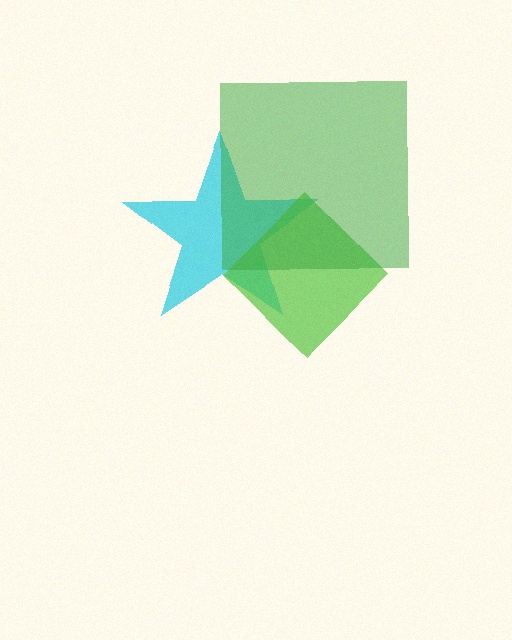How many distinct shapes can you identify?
There are 3 distinct shapes: a cyan star, a lime diamond, a green square.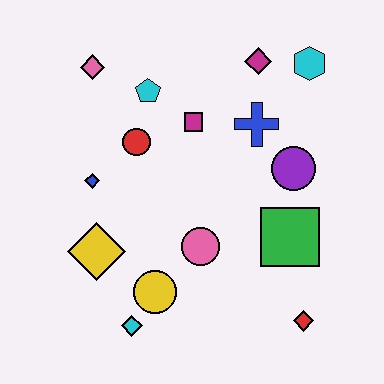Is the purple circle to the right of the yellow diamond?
Yes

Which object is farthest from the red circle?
The red diamond is farthest from the red circle.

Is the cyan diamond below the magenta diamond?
Yes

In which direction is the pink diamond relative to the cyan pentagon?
The pink diamond is to the left of the cyan pentagon.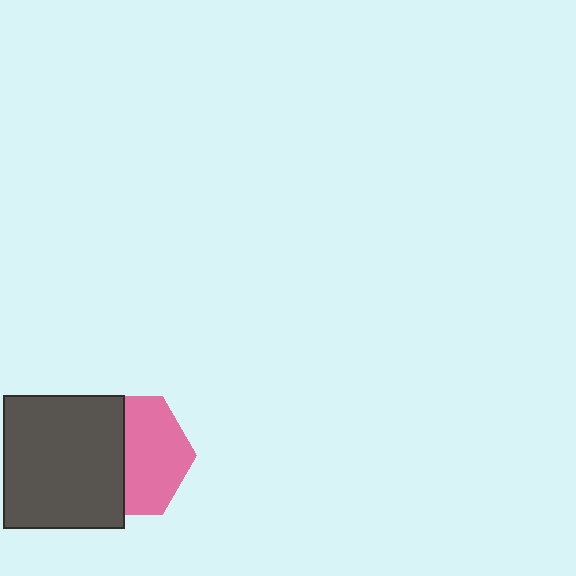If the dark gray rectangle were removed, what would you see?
You would see the complete pink hexagon.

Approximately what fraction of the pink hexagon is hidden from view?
Roughly 47% of the pink hexagon is hidden behind the dark gray rectangle.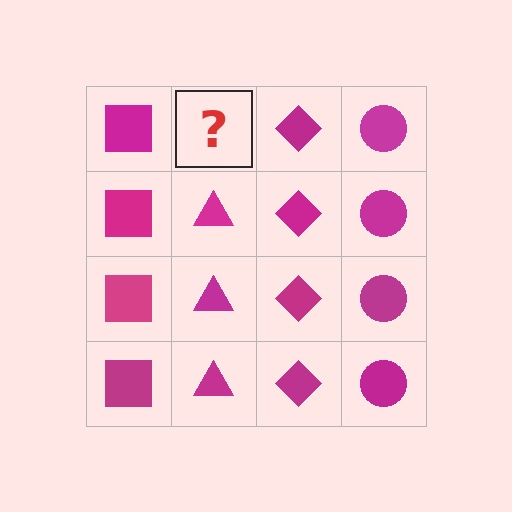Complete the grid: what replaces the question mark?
The question mark should be replaced with a magenta triangle.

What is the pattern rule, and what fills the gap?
The rule is that each column has a consistent shape. The gap should be filled with a magenta triangle.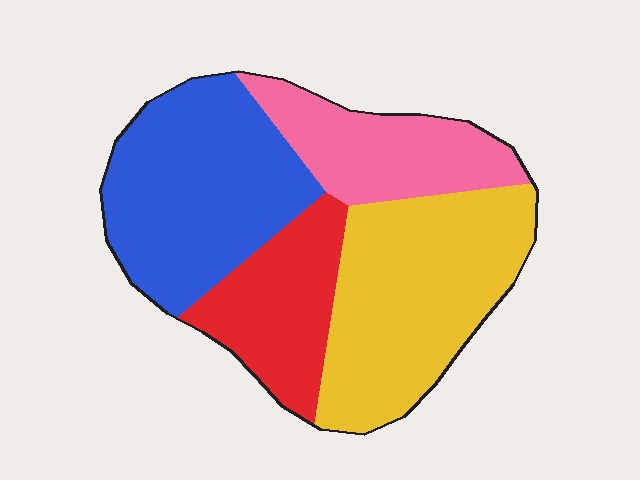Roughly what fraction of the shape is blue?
Blue covers roughly 30% of the shape.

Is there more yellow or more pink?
Yellow.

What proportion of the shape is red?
Red covers about 20% of the shape.